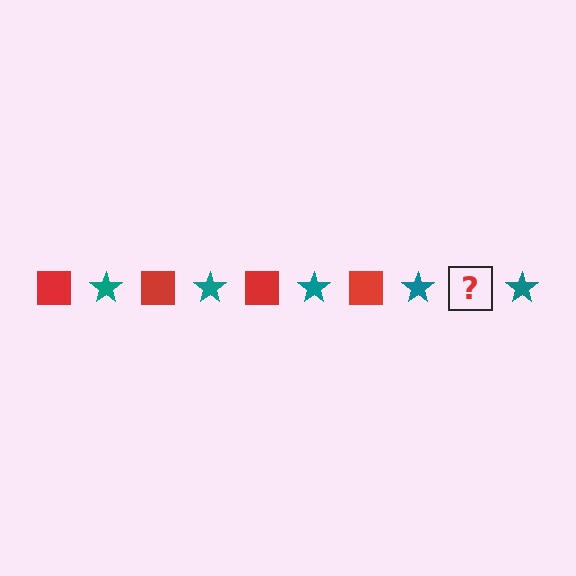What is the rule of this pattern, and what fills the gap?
The rule is that the pattern alternates between red square and teal star. The gap should be filled with a red square.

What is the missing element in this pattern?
The missing element is a red square.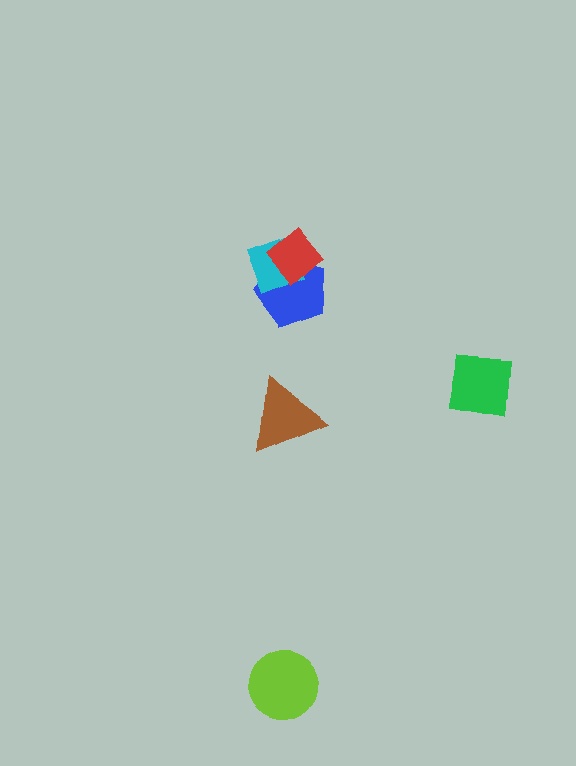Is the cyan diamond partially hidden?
Yes, it is partially covered by another shape.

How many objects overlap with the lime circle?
0 objects overlap with the lime circle.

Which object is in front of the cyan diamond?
The red diamond is in front of the cyan diamond.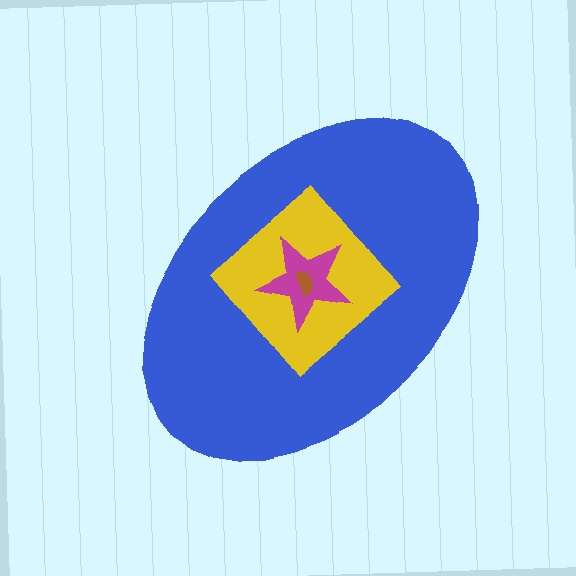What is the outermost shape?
The blue ellipse.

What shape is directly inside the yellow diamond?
The magenta star.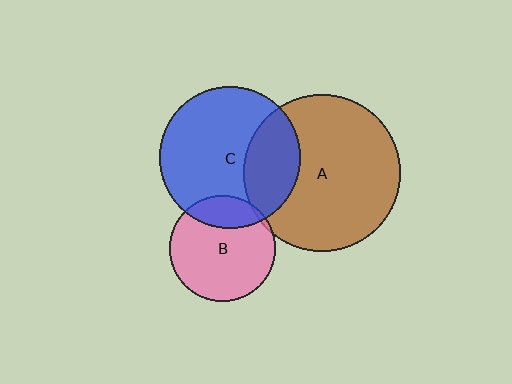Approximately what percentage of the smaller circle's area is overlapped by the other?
Approximately 30%.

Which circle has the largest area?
Circle A (brown).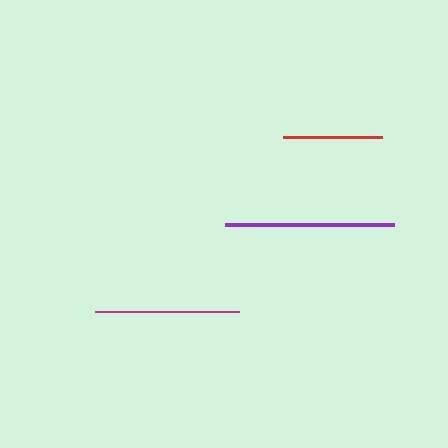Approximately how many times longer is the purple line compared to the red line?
The purple line is approximately 1.7 times the length of the red line.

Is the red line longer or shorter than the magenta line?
The magenta line is longer than the red line.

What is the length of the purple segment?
The purple segment is approximately 169 pixels long.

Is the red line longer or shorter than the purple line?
The purple line is longer than the red line.